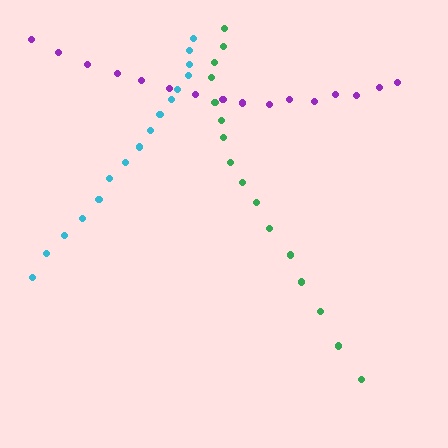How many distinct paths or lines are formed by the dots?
There are 3 distinct paths.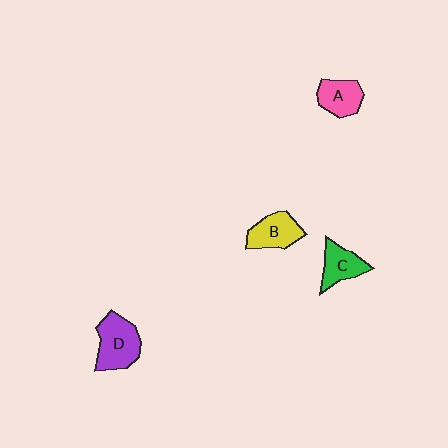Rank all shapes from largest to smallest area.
From largest to smallest: D (purple), B (yellow), C (green), A (pink).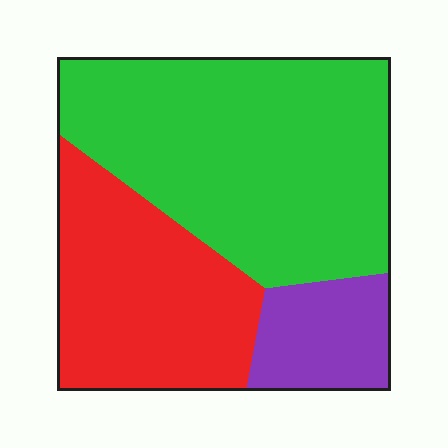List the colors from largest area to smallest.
From largest to smallest: green, red, purple.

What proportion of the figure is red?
Red covers 33% of the figure.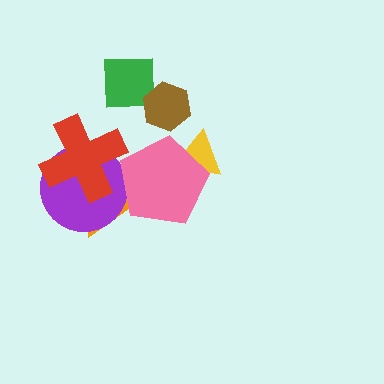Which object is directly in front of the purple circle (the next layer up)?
The red cross is directly in front of the purple circle.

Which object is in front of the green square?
The brown hexagon is in front of the green square.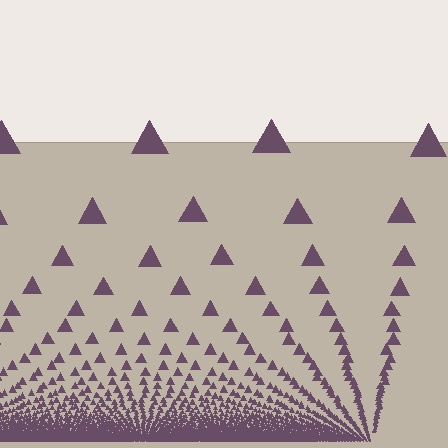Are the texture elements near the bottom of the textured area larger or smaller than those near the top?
Smaller. The gradient is inverted — elements near the bottom are smaller and denser.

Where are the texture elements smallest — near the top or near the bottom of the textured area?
Near the bottom.